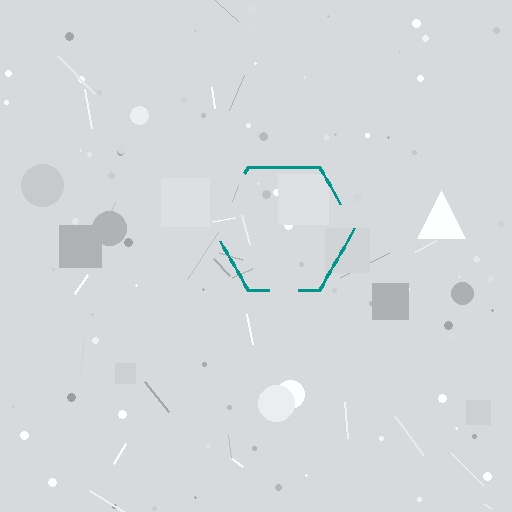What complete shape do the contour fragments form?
The contour fragments form a hexagon.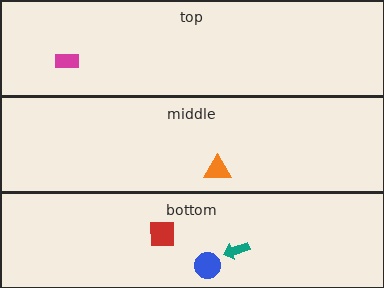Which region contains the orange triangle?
The middle region.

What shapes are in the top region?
The magenta rectangle.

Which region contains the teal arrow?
The bottom region.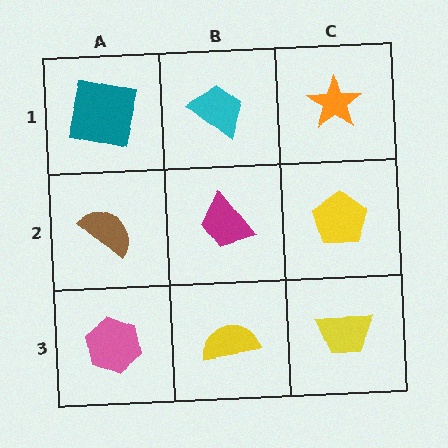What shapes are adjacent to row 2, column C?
An orange star (row 1, column C), a yellow trapezoid (row 3, column C), a magenta trapezoid (row 2, column B).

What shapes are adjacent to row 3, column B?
A magenta trapezoid (row 2, column B), a pink hexagon (row 3, column A), a yellow trapezoid (row 3, column C).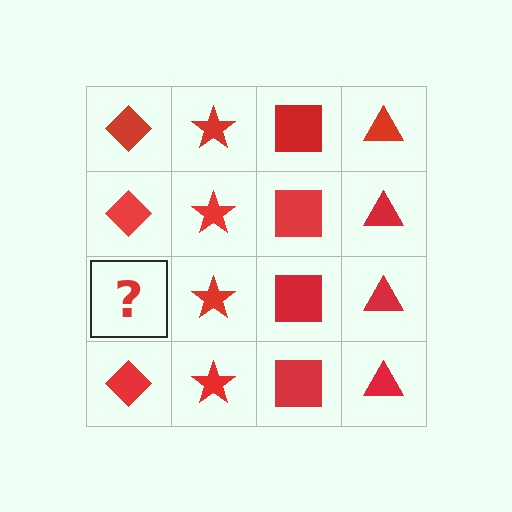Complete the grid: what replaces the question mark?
The question mark should be replaced with a red diamond.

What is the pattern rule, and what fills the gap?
The rule is that each column has a consistent shape. The gap should be filled with a red diamond.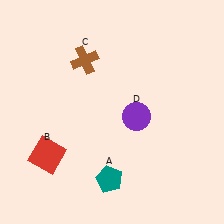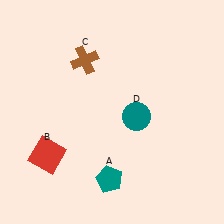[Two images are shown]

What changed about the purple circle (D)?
In Image 1, D is purple. In Image 2, it changed to teal.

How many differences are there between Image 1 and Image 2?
There is 1 difference between the two images.